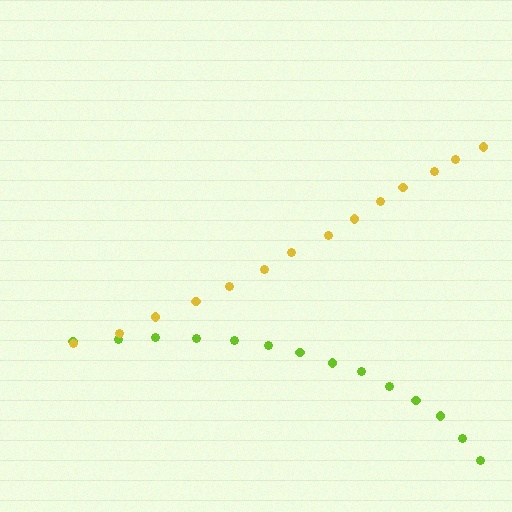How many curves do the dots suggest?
There are 2 distinct paths.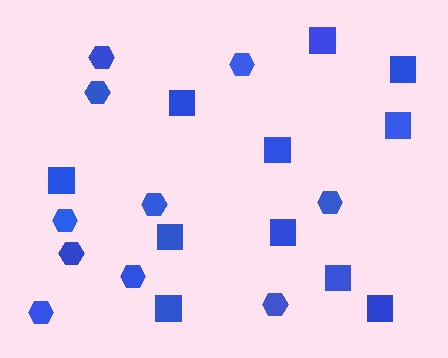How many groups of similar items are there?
There are 2 groups: one group of squares (11) and one group of hexagons (10).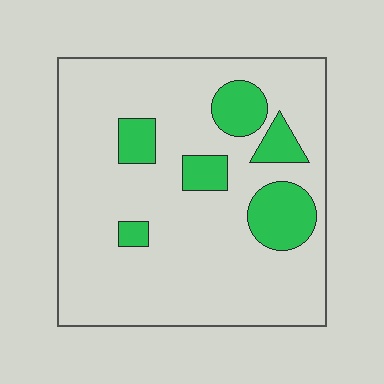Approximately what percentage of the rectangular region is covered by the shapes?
Approximately 15%.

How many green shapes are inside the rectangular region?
6.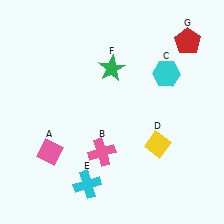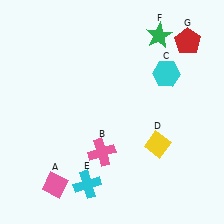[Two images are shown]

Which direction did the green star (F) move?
The green star (F) moved right.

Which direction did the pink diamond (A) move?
The pink diamond (A) moved down.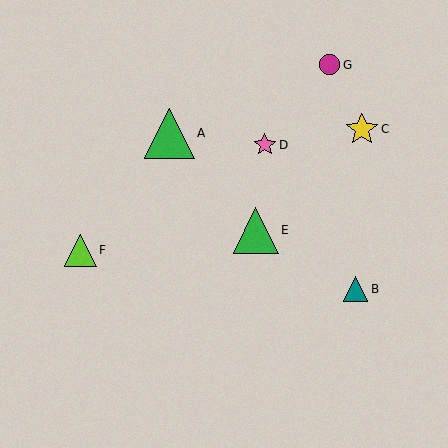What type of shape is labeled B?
Shape B is a teal triangle.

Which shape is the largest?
The green triangle (labeled A) is the largest.